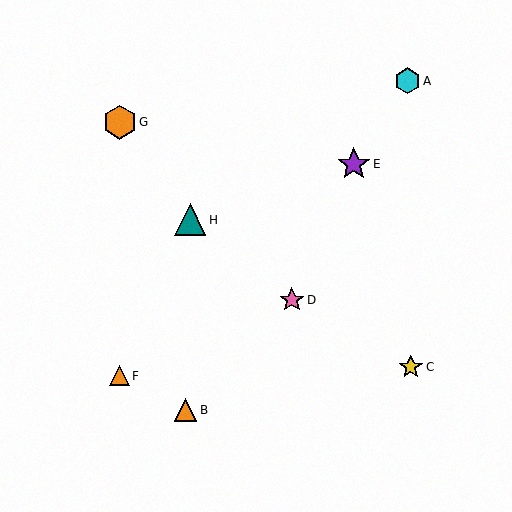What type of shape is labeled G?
Shape G is an orange hexagon.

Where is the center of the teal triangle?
The center of the teal triangle is at (190, 220).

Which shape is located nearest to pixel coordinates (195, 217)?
The teal triangle (labeled H) at (190, 220) is nearest to that location.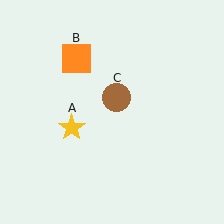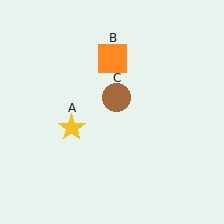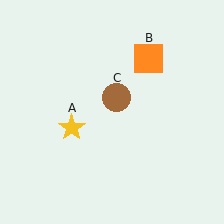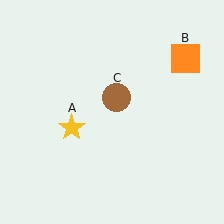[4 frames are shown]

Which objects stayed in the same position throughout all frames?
Yellow star (object A) and brown circle (object C) remained stationary.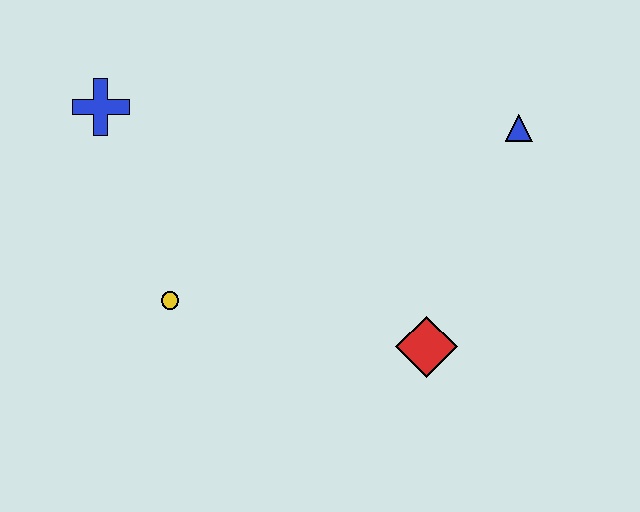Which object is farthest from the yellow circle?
The blue triangle is farthest from the yellow circle.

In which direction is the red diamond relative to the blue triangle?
The red diamond is below the blue triangle.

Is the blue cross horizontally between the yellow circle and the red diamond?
No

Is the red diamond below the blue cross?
Yes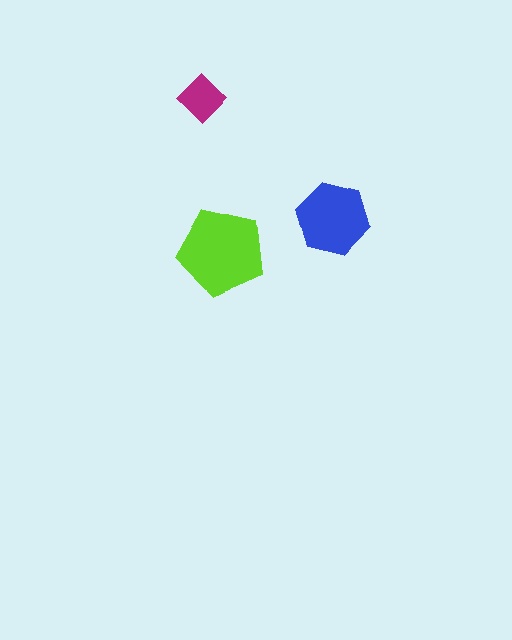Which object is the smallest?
The magenta diamond.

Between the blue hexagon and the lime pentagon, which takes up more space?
The lime pentagon.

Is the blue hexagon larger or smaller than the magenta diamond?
Larger.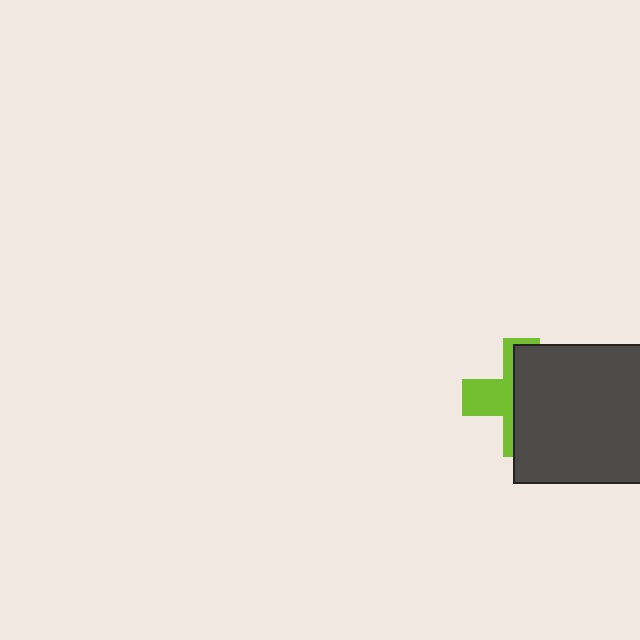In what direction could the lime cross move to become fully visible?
The lime cross could move left. That would shift it out from behind the dark gray square entirely.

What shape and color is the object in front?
The object in front is a dark gray square.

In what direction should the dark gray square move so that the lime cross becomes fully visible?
The dark gray square should move right. That is the shortest direction to clear the overlap and leave the lime cross fully visible.